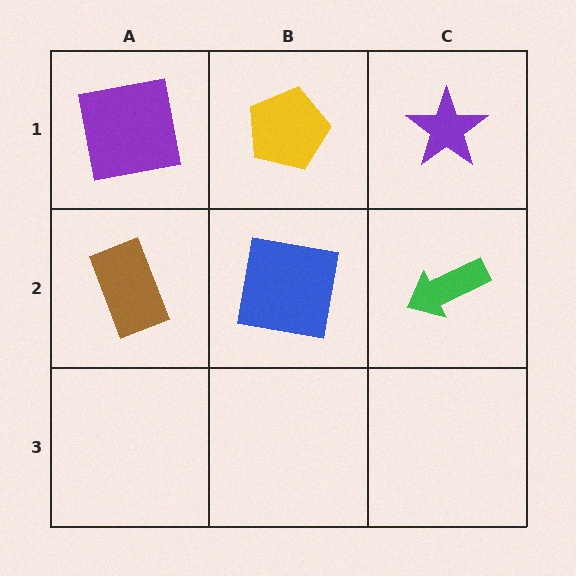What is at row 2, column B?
A blue square.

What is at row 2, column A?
A brown rectangle.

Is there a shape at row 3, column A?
No, that cell is empty.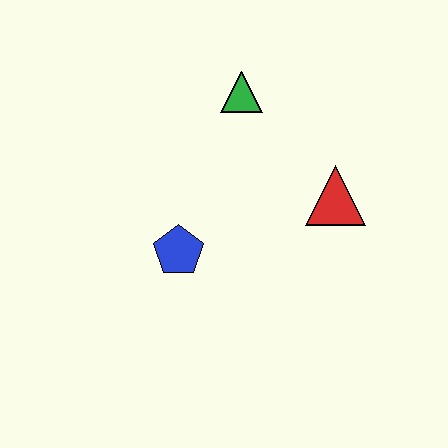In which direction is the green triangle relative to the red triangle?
The green triangle is above the red triangle.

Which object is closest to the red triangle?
The green triangle is closest to the red triangle.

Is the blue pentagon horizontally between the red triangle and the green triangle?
No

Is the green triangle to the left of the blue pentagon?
No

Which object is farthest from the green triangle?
The blue pentagon is farthest from the green triangle.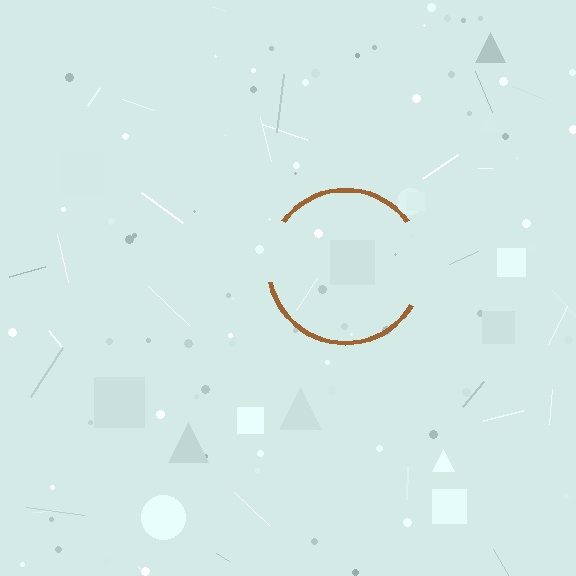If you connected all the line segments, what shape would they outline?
They would outline a circle.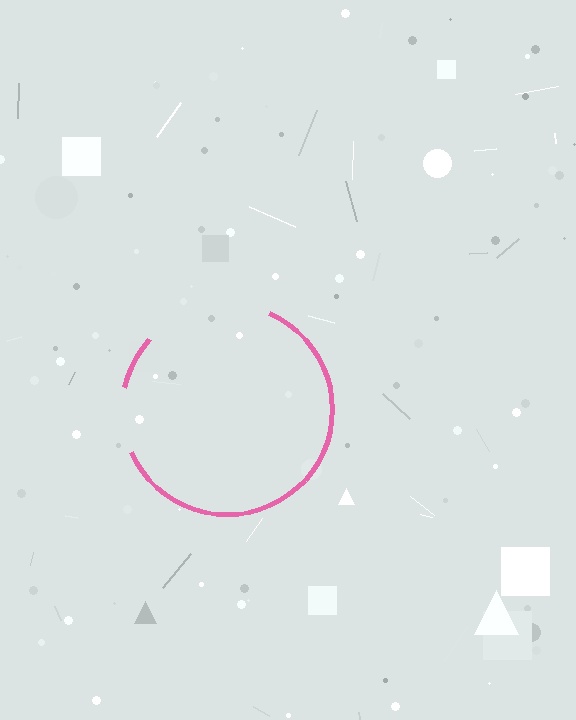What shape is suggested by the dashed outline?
The dashed outline suggests a circle.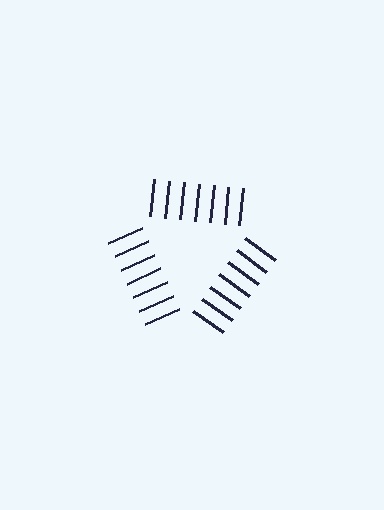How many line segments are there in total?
21 — 7 along each of the 3 edges.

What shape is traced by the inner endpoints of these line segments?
An illusory triangle — the line segments terminate on its edges but no continuous stroke is drawn.